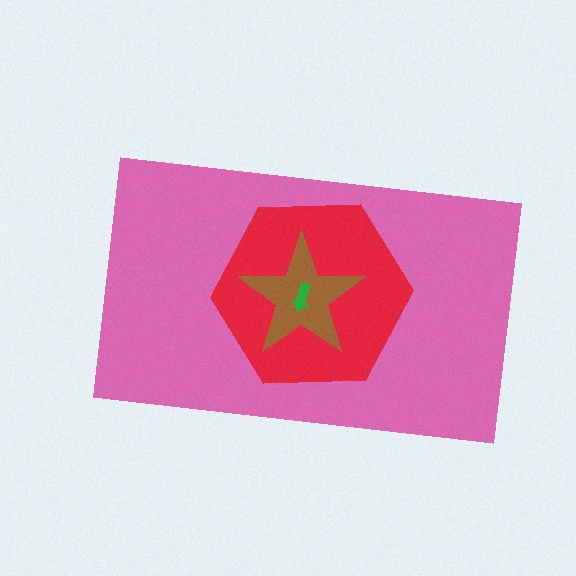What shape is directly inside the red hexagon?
The brown star.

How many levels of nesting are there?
4.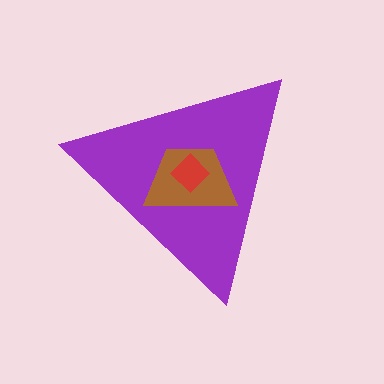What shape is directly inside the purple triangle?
The brown trapezoid.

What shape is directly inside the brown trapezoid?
The red diamond.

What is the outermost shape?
The purple triangle.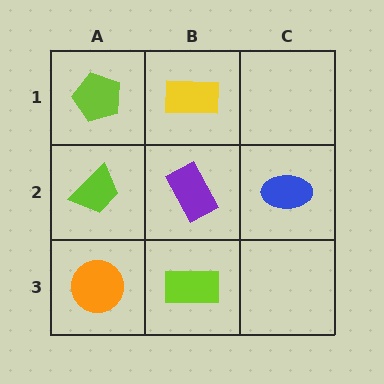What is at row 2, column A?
A lime trapezoid.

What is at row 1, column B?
A yellow rectangle.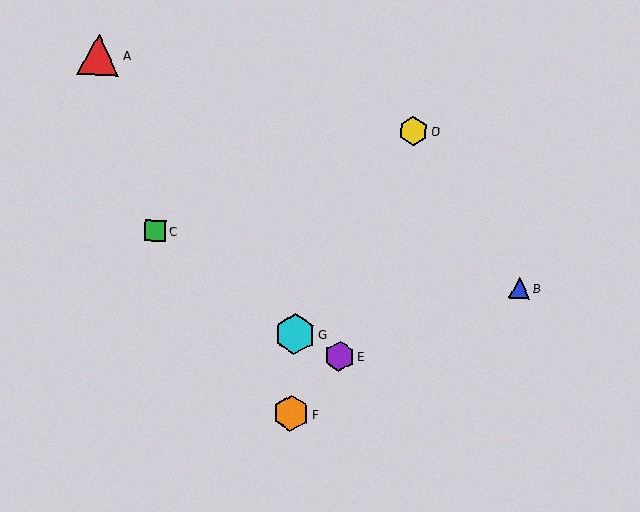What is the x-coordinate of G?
Object G is at x≈295.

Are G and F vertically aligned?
Yes, both are at x≈295.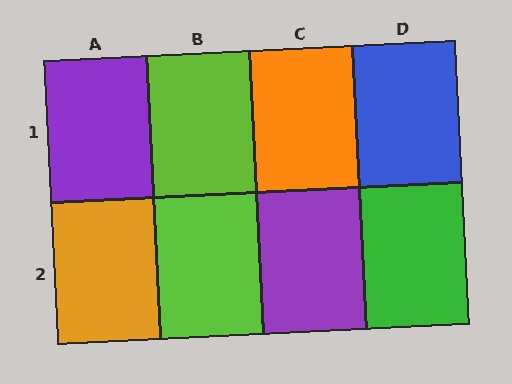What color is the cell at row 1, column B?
Lime.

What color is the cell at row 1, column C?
Orange.